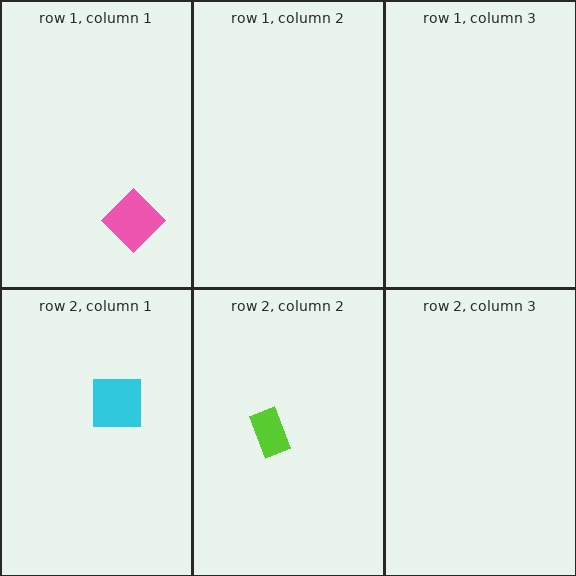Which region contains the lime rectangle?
The row 2, column 2 region.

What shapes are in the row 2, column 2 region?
The lime rectangle.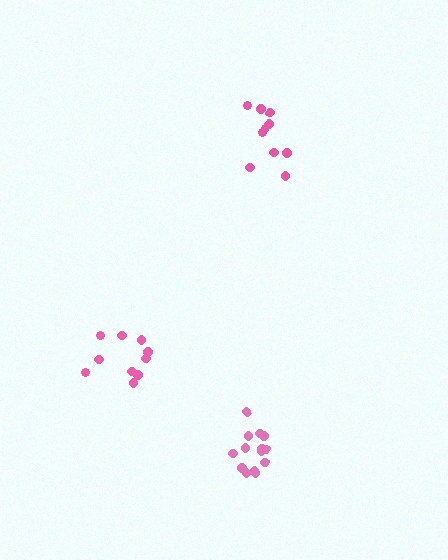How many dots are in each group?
Group 1: 10 dots, Group 2: 10 dots, Group 3: 14 dots (34 total).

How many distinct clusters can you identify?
There are 3 distinct clusters.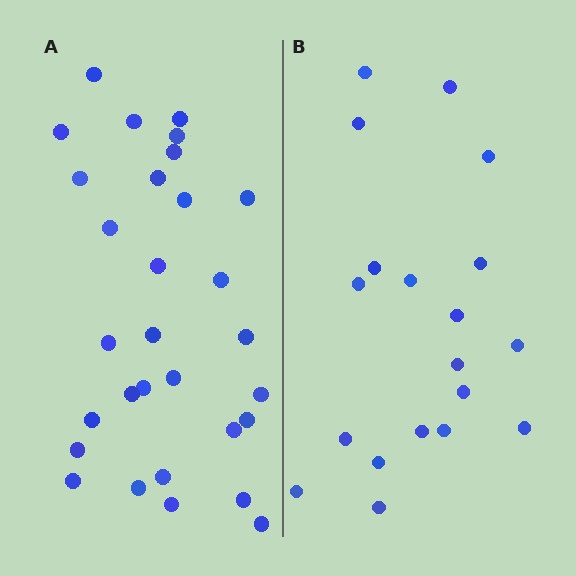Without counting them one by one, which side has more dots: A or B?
Region A (the left region) has more dots.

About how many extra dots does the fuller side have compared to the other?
Region A has roughly 12 or so more dots than region B.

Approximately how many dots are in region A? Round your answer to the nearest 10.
About 30 dots.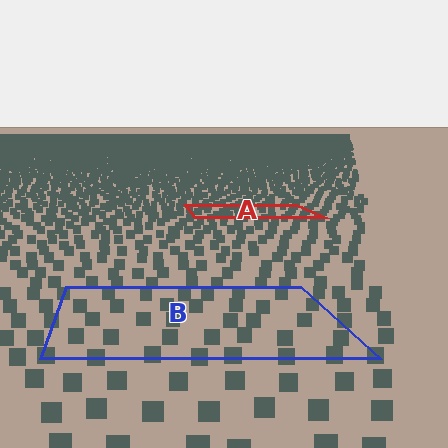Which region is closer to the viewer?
Region B is closer. The texture elements there are larger and more spread out.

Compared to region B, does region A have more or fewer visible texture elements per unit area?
Region A has more texture elements per unit area — they are packed more densely because it is farther away.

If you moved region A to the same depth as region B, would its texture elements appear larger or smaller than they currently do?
They would appear larger. At a closer depth, the same texture elements are projected at a bigger on-screen size.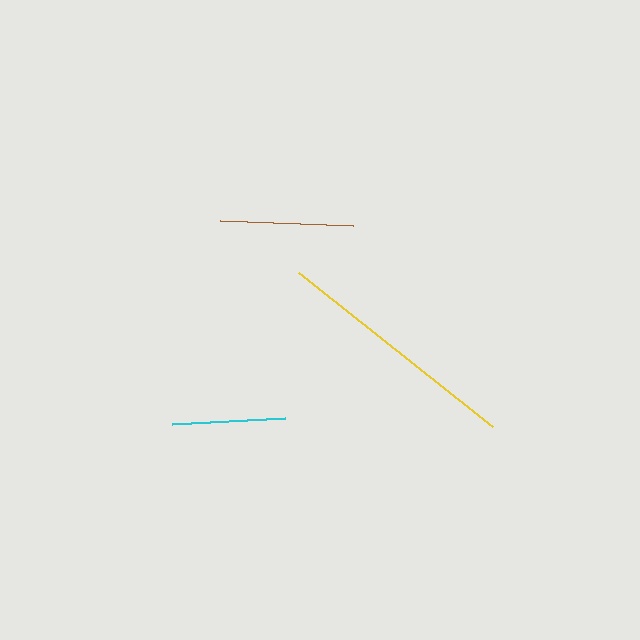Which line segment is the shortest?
The cyan line is the shortest at approximately 113 pixels.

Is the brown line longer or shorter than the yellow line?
The yellow line is longer than the brown line.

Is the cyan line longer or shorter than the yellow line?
The yellow line is longer than the cyan line.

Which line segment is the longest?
The yellow line is the longest at approximately 248 pixels.